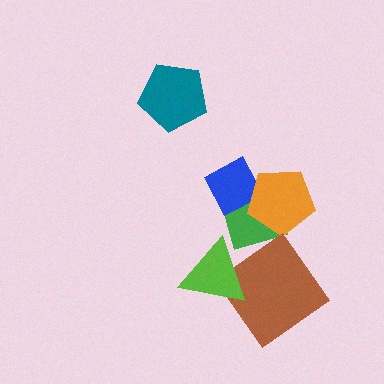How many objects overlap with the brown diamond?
1 object overlaps with the brown diamond.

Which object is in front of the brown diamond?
The lime triangle is in front of the brown diamond.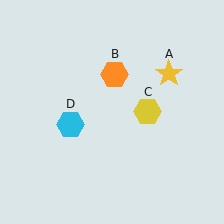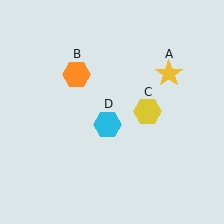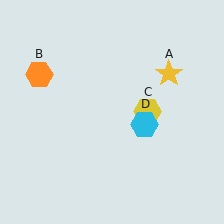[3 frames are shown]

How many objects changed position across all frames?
2 objects changed position: orange hexagon (object B), cyan hexagon (object D).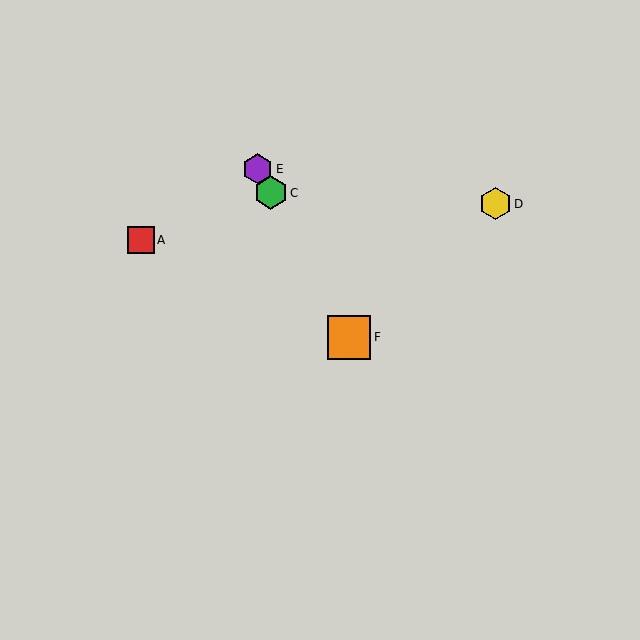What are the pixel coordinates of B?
Object B is at (344, 327).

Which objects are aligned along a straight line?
Objects B, C, E, F are aligned along a straight line.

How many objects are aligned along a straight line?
4 objects (B, C, E, F) are aligned along a straight line.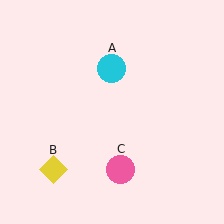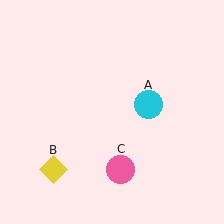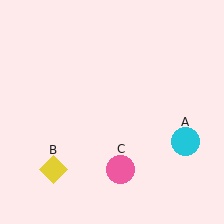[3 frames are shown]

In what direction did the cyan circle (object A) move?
The cyan circle (object A) moved down and to the right.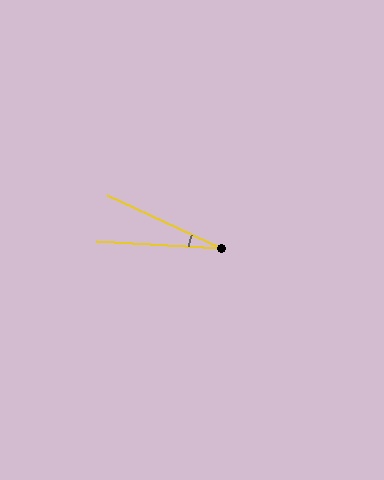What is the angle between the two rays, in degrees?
Approximately 22 degrees.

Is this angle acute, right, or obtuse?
It is acute.